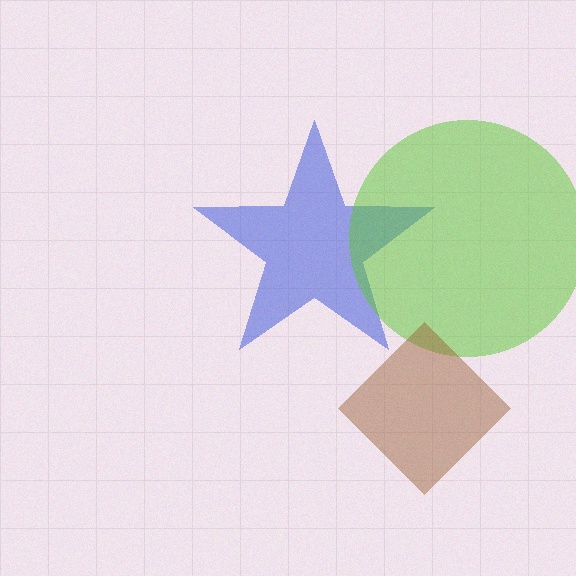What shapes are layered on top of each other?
The layered shapes are: a blue star, a lime circle, a brown diamond.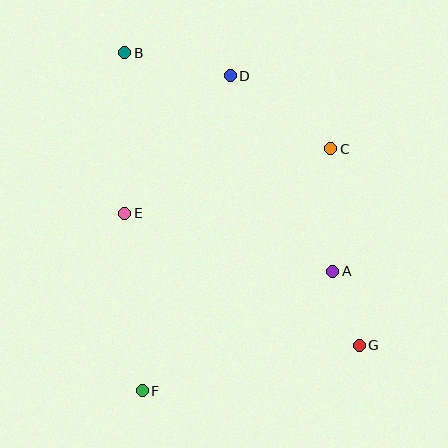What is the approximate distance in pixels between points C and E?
The distance between C and E is approximately 216 pixels.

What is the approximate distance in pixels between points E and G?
The distance between E and G is approximately 269 pixels.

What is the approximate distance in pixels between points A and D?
The distance between A and D is approximately 220 pixels.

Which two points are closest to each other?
Points A and G are closest to each other.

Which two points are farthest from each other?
Points B and G are farthest from each other.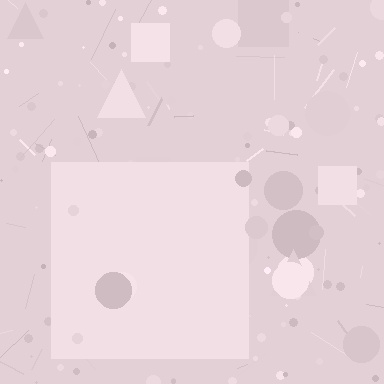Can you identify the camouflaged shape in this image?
The camouflaged shape is a square.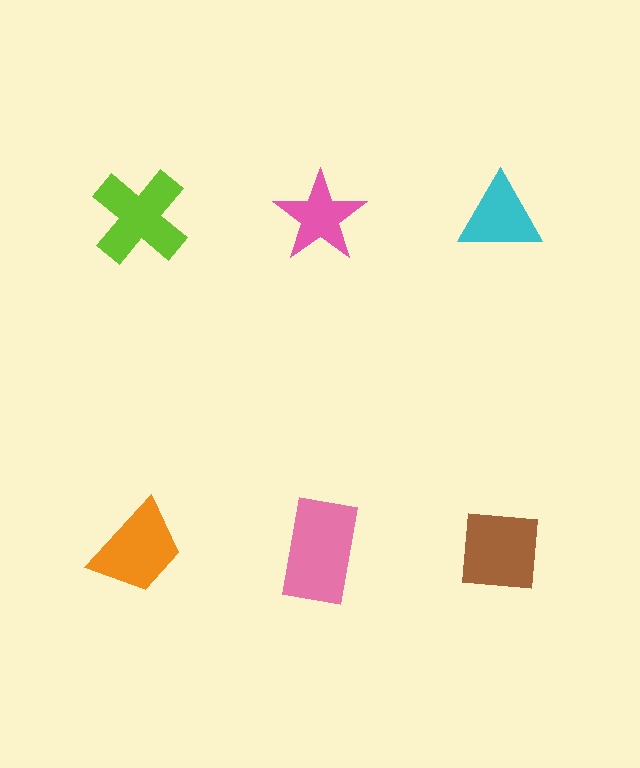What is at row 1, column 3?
A cyan triangle.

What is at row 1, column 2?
A pink star.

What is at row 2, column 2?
A pink rectangle.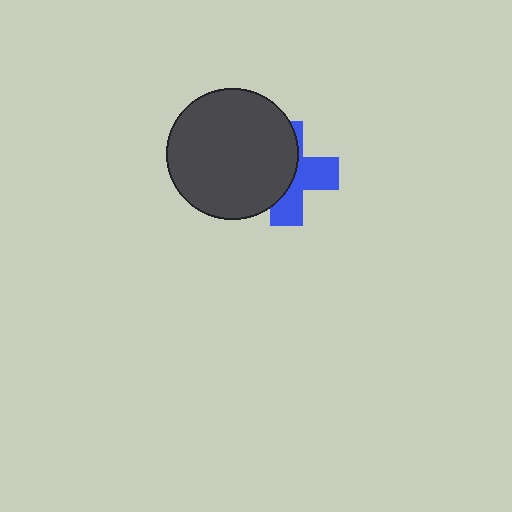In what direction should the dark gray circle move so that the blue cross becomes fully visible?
The dark gray circle should move left. That is the shortest direction to clear the overlap and leave the blue cross fully visible.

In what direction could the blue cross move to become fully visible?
The blue cross could move right. That would shift it out from behind the dark gray circle entirely.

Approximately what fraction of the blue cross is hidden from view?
Roughly 54% of the blue cross is hidden behind the dark gray circle.